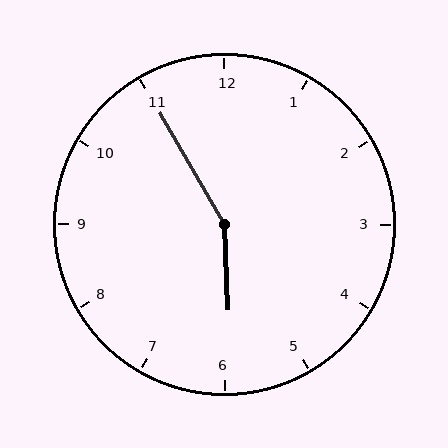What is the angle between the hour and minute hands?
Approximately 152 degrees.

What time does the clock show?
5:55.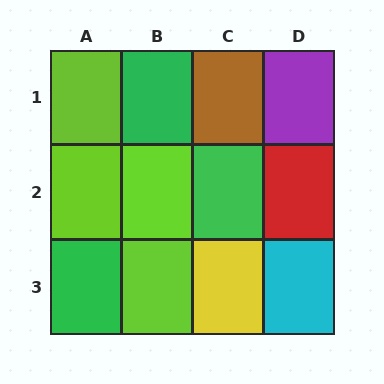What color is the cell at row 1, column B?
Green.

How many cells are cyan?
1 cell is cyan.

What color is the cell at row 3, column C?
Yellow.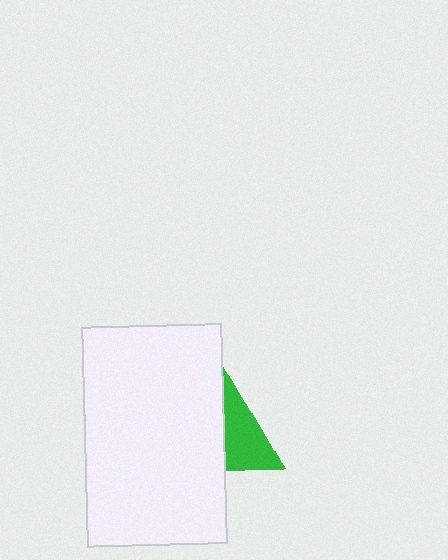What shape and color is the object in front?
The object in front is a white rectangle.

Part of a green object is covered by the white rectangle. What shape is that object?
It is a triangle.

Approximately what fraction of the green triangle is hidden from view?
Roughly 62% of the green triangle is hidden behind the white rectangle.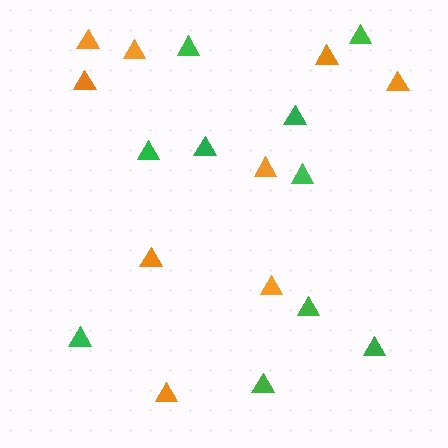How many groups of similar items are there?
There are 2 groups: one group of orange triangles (9) and one group of green triangles (10).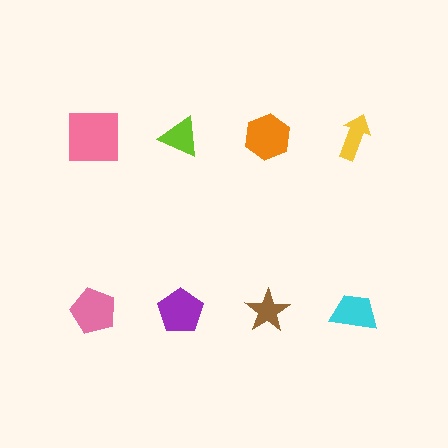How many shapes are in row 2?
4 shapes.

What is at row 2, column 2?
A purple pentagon.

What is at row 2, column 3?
A brown star.